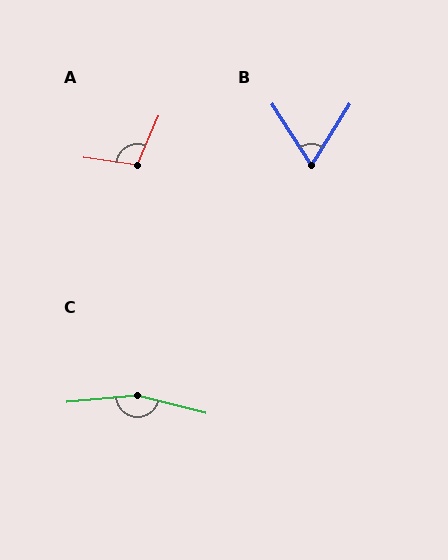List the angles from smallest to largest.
B (64°), A (105°), C (161°).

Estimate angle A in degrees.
Approximately 105 degrees.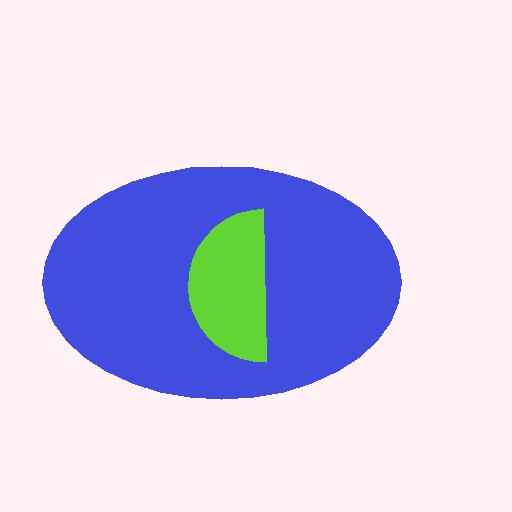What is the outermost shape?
The blue ellipse.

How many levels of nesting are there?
2.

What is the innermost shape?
The lime semicircle.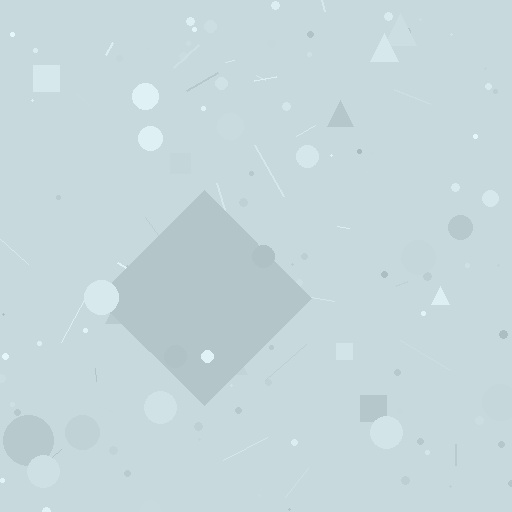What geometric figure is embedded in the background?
A diamond is embedded in the background.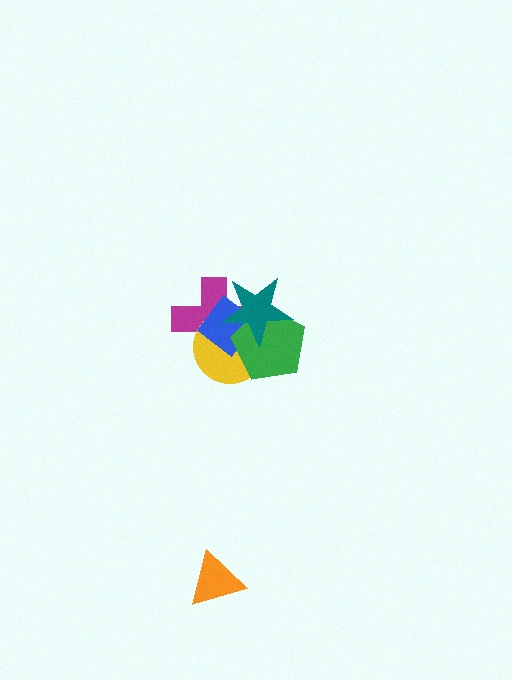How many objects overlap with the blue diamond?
4 objects overlap with the blue diamond.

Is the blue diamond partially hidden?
Yes, it is partially covered by another shape.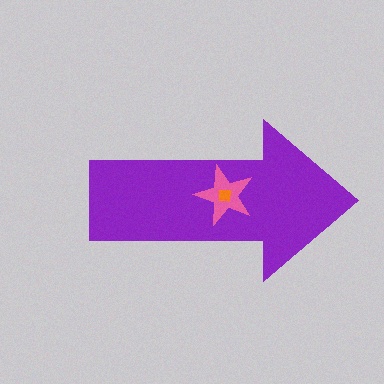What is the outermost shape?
The purple arrow.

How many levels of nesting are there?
3.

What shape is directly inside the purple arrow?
The pink star.